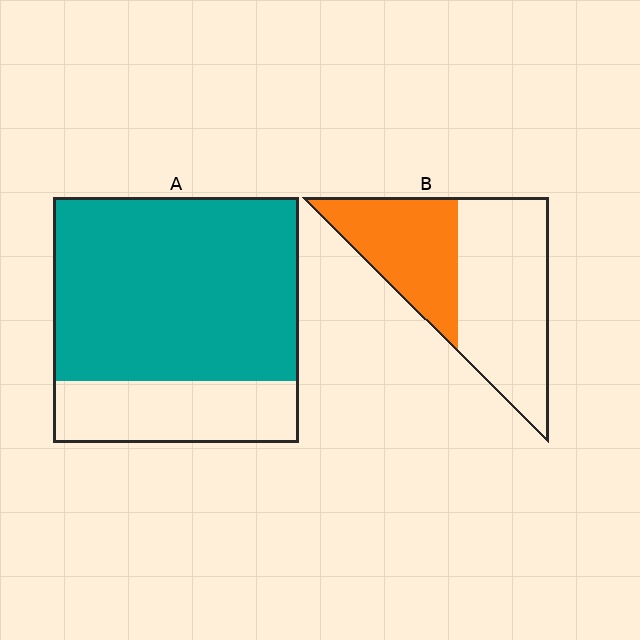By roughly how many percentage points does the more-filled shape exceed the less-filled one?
By roughly 35 percentage points (A over B).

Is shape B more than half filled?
No.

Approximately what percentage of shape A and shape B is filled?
A is approximately 75% and B is approximately 40%.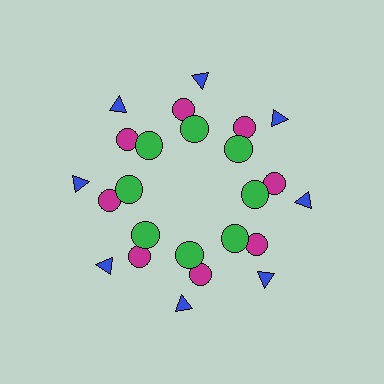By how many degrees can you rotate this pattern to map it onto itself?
The pattern maps onto itself every 45 degrees of rotation.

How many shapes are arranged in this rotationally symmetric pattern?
There are 24 shapes, arranged in 8 groups of 3.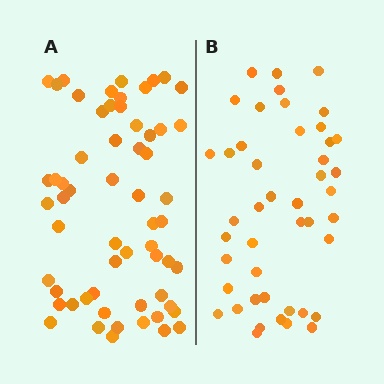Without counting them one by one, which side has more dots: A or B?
Region A (the left region) has more dots.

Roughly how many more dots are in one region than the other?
Region A has approximately 15 more dots than region B.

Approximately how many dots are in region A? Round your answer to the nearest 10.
About 60 dots.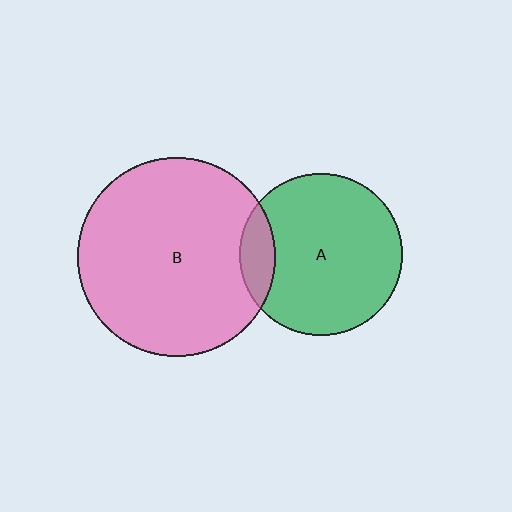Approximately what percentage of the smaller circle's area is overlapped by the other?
Approximately 15%.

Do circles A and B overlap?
Yes.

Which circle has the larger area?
Circle B (pink).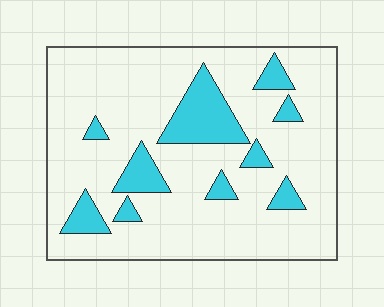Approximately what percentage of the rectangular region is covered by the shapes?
Approximately 15%.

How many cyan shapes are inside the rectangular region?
10.